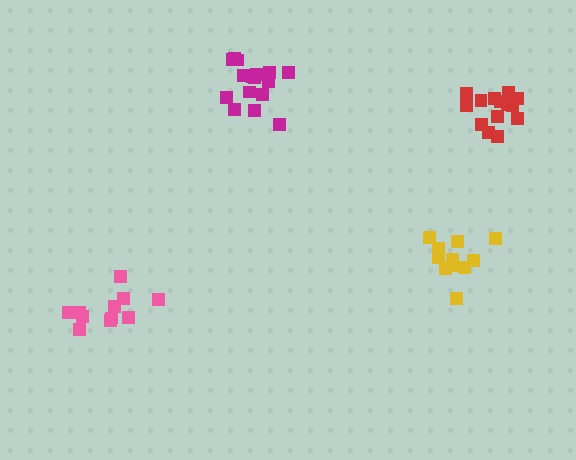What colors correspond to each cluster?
The clusters are colored: yellow, red, pink, magenta.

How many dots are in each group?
Group 1: 11 dots, Group 2: 14 dots, Group 3: 12 dots, Group 4: 16 dots (53 total).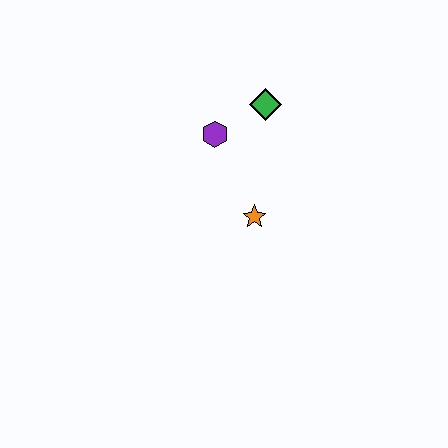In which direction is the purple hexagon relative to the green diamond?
The purple hexagon is to the left of the green diamond.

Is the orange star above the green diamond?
No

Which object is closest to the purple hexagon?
The green diamond is closest to the purple hexagon.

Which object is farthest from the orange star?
The green diamond is farthest from the orange star.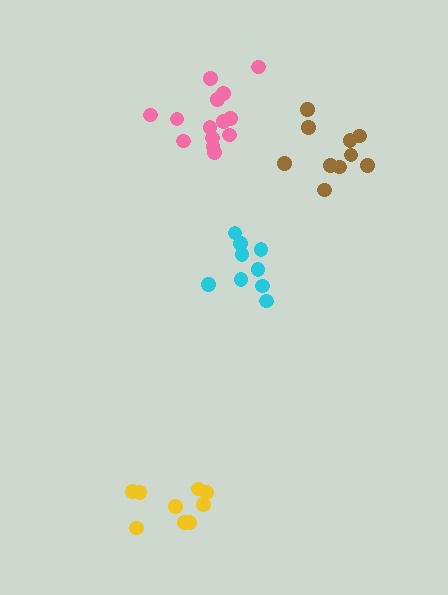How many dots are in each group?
Group 1: 9 dots, Group 2: 14 dots, Group 3: 9 dots, Group 4: 10 dots (42 total).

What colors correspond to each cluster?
The clusters are colored: cyan, pink, yellow, brown.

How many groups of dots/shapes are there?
There are 4 groups.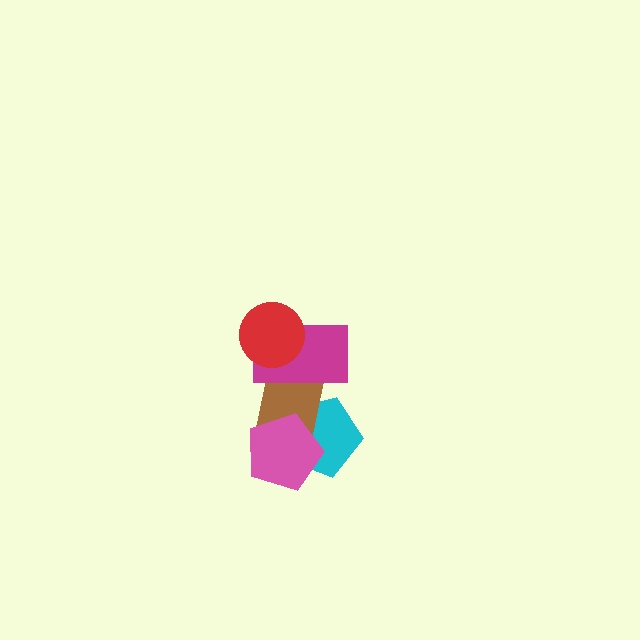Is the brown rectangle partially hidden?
Yes, it is partially covered by another shape.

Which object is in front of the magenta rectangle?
The red circle is in front of the magenta rectangle.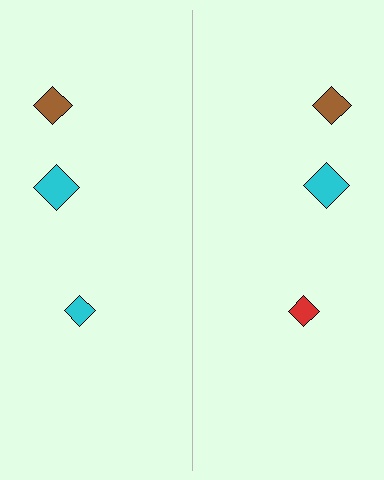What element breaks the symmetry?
The red diamond on the right side breaks the symmetry — its mirror counterpart is cyan.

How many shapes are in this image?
There are 6 shapes in this image.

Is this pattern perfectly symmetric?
No, the pattern is not perfectly symmetric. The red diamond on the right side breaks the symmetry — its mirror counterpart is cyan.